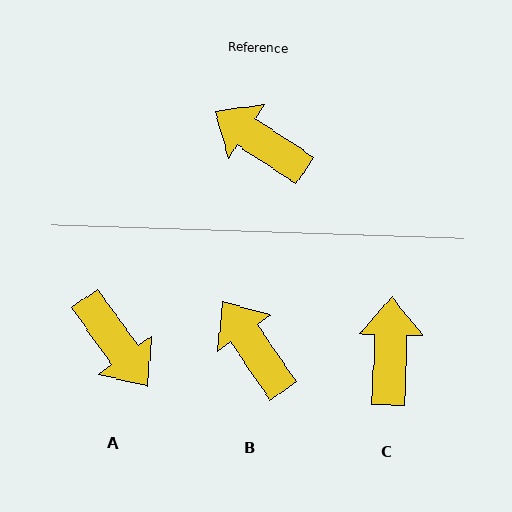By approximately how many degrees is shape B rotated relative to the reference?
Approximately 22 degrees clockwise.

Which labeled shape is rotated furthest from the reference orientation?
A, about 159 degrees away.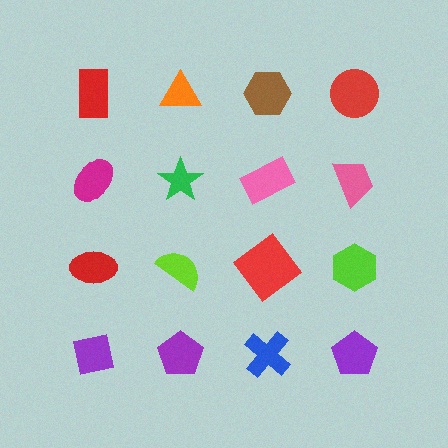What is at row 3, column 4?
A lime hexagon.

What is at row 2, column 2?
A green star.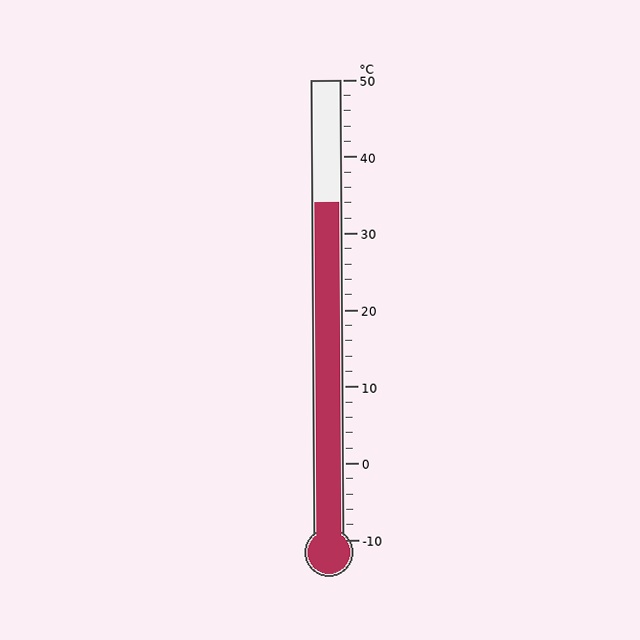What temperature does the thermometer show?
The thermometer shows approximately 34°C.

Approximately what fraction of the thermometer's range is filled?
The thermometer is filled to approximately 75% of its range.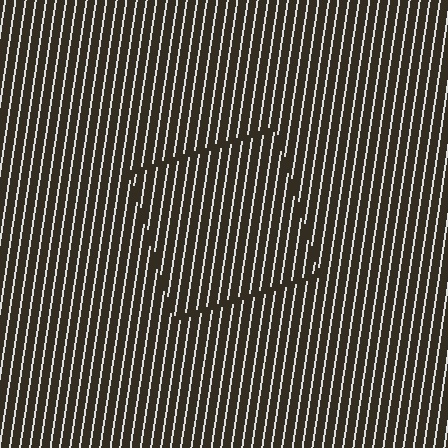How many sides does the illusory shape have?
4 sides — the line-ends trace a square.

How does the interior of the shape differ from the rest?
The interior of the shape contains the same grating, shifted by half a period — the contour is defined by the phase discontinuity where line-ends from the inner and outer gratings abut.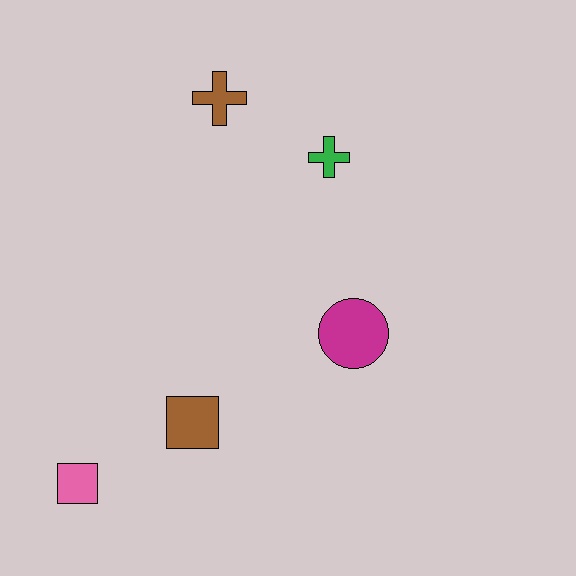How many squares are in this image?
There are 2 squares.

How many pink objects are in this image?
There is 1 pink object.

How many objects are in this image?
There are 5 objects.